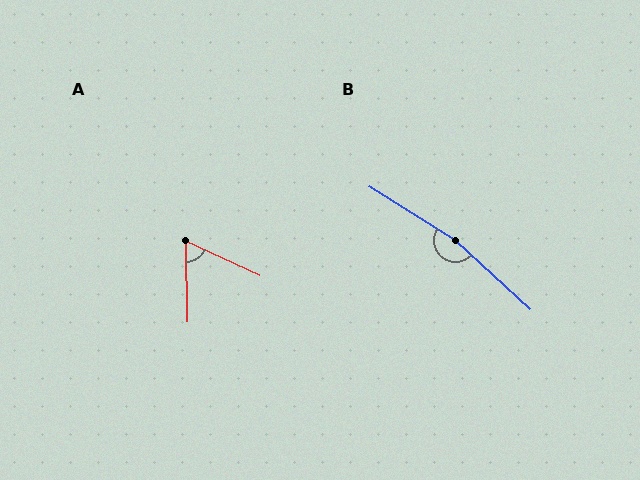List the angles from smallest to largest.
A (64°), B (170°).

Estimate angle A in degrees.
Approximately 64 degrees.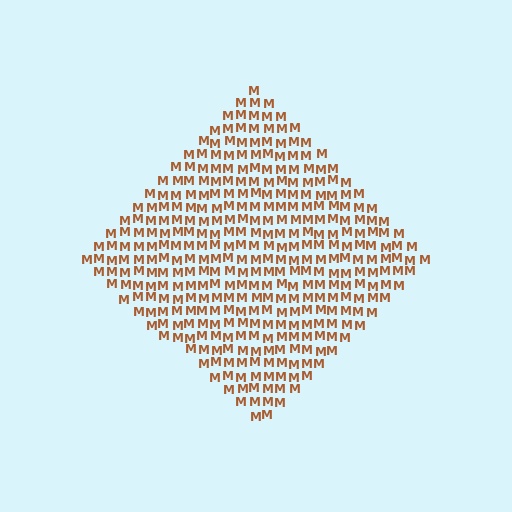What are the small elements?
The small elements are letter M's.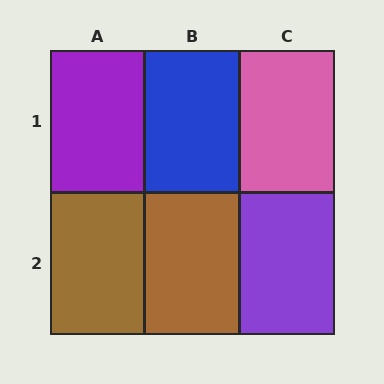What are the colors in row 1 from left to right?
Purple, blue, pink.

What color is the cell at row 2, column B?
Brown.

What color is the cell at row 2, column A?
Brown.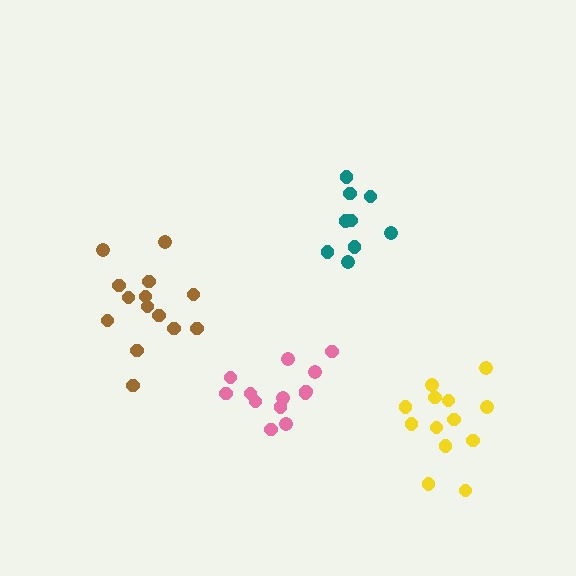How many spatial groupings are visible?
There are 4 spatial groupings.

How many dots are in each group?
Group 1: 9 dots, Group 2: 14 dots, Group 3: 13 dots, Group 4: 13 dots (49 total).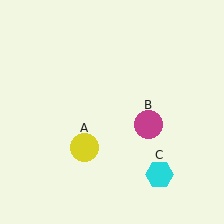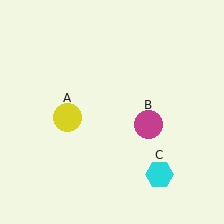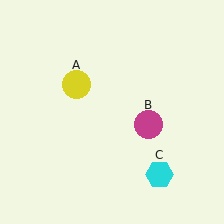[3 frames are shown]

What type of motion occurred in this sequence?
The yellow circle (object A) rotated clockwise around the center of the scene.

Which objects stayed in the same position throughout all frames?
Magenta circle (object B) and cyan hexagon (object C) remained stationary.